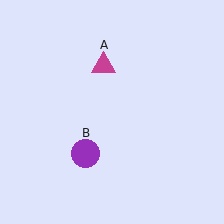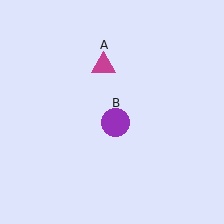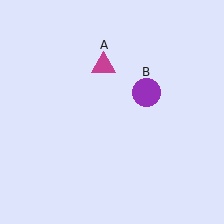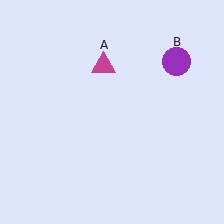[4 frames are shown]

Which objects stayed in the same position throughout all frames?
Magenta triangle (object A) remained stationary.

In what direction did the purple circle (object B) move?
The purple circle (object B) moved up and to the right.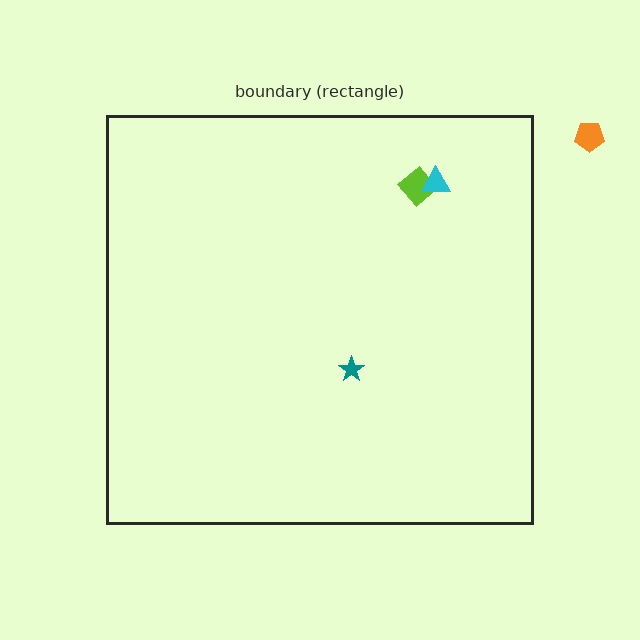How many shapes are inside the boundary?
3 inside, 1 outside.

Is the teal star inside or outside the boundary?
Inside.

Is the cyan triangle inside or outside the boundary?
Inside.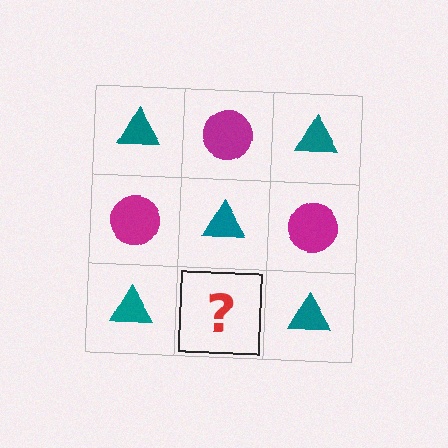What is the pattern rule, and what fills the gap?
The rule is that it alternates teal triangle and magenta circle in a checkerboard pattern. The gap should be filled with a magenta circle.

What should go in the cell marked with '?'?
The missing cell should contain a magenta circle.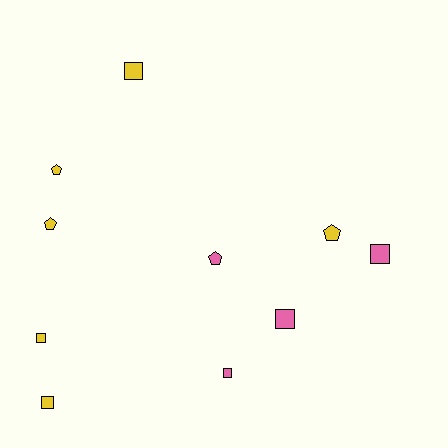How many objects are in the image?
There are 10 objects.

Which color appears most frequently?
Yellow, with 6 objects.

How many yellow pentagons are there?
There are 3 yellow pentagons.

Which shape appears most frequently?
Square, with 6 objects.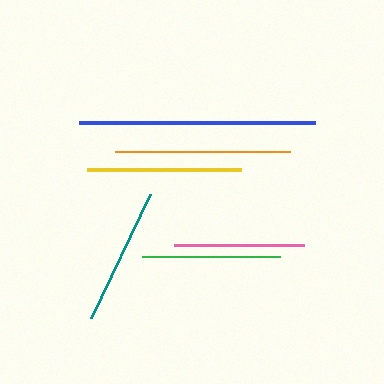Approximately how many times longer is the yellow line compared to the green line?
The yellow line is approximately 1.1 times the length of the green line.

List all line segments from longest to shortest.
From longest to shortest: blue, orange, yellow, green, teal, pink.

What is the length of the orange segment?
The orange segment is approximately 175 pixels long.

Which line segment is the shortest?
The pink line is the shortest at approximately 131 pixels.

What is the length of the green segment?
The green segment is approximately 138 pixels long.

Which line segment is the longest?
The blue line is the longest at approximately 236 pixels.